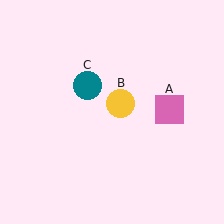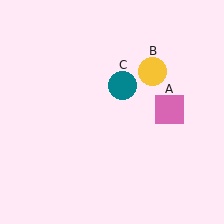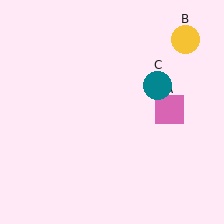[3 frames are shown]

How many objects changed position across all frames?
2 objects changed position: yellow circle (object B), teal circle (object C).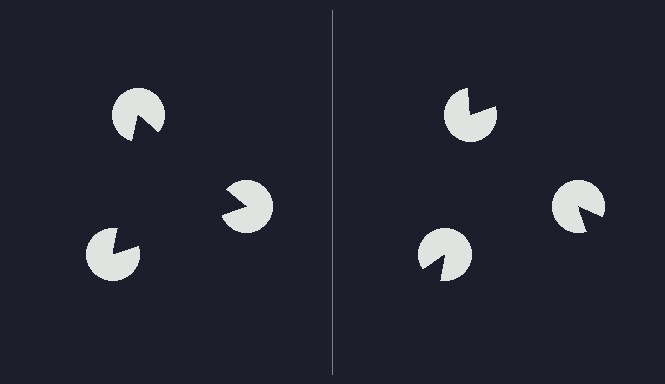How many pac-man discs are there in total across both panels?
6 — 3 on each side.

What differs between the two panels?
The pac-man discs are positioned identically on both sides; only the wedge orientations differ. On the left they align to a triangle; on the right they are misaligned.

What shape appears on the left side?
An illusory triangle.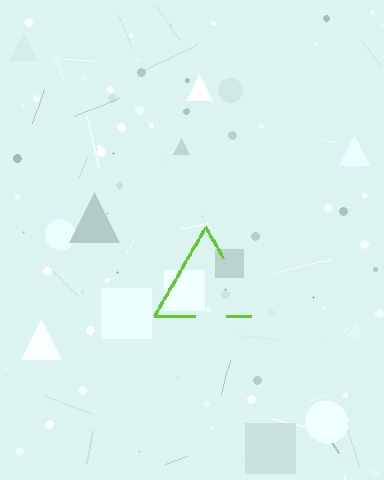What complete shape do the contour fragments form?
The contour fragments form a triangle.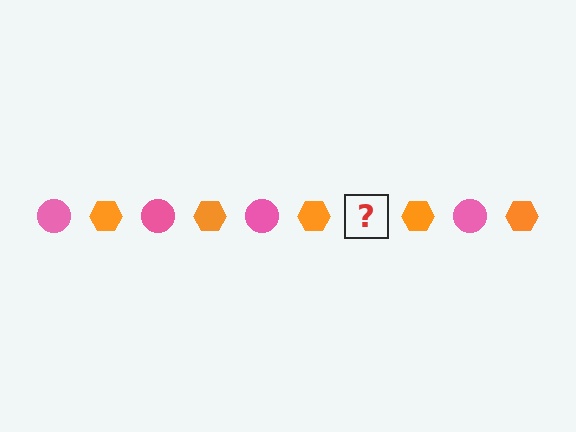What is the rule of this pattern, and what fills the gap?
The rule is that the pattern alternates between pink circle and orange hexagon. The gap should be filled with a pink circle.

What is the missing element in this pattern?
The missing element is a pink circle.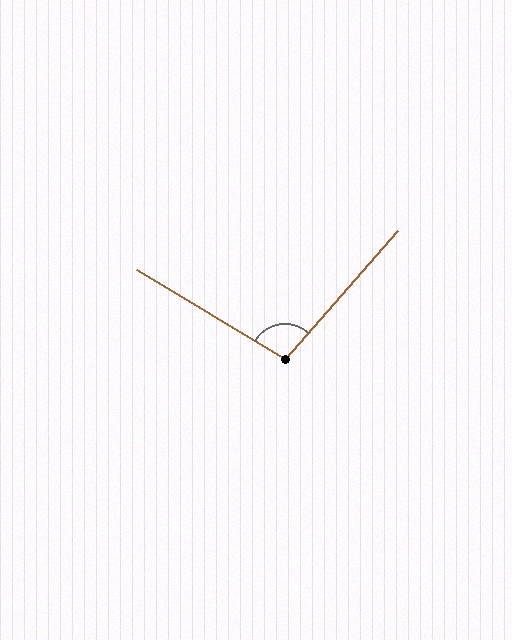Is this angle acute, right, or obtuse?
It is obtuse.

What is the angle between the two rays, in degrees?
Approximately 100 degrees.